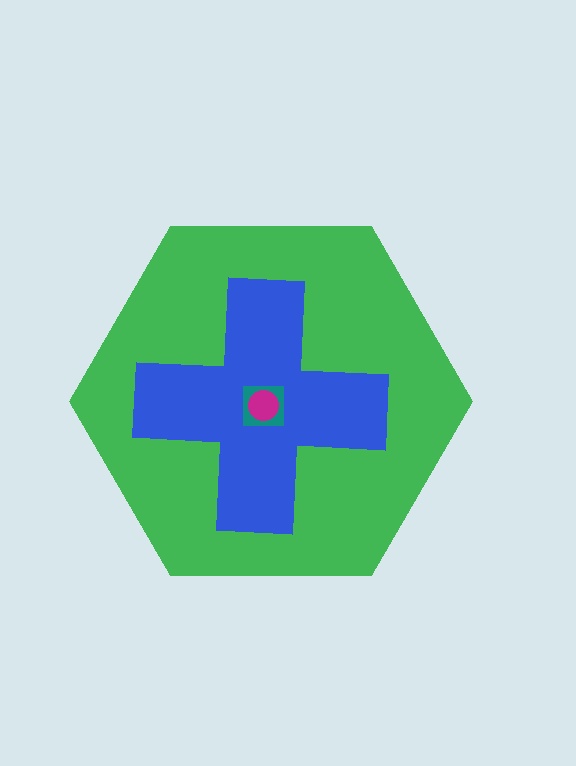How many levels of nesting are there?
4.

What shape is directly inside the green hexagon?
The blue cross.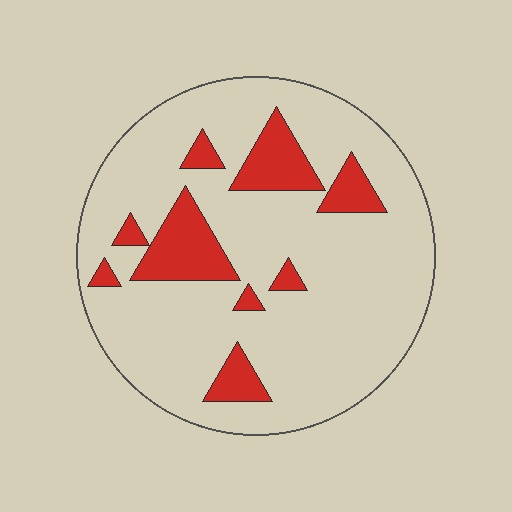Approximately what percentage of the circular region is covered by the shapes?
Approximately 15%.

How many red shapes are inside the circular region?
9.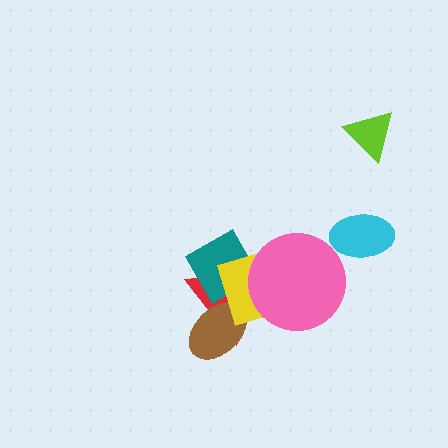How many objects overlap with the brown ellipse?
3 objects overlap with the brown ellipse.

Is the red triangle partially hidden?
Yes, it is partially covered by another shape.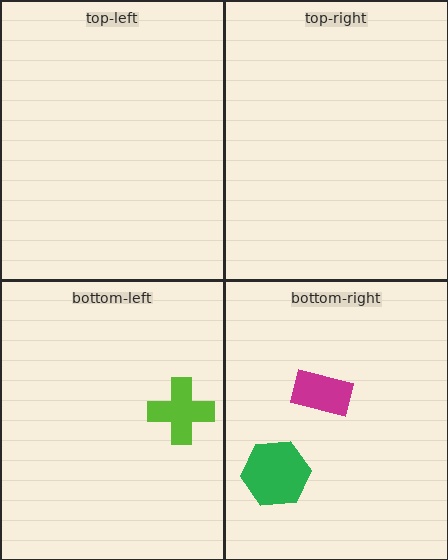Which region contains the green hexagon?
The bottom-right region.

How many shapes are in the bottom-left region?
1.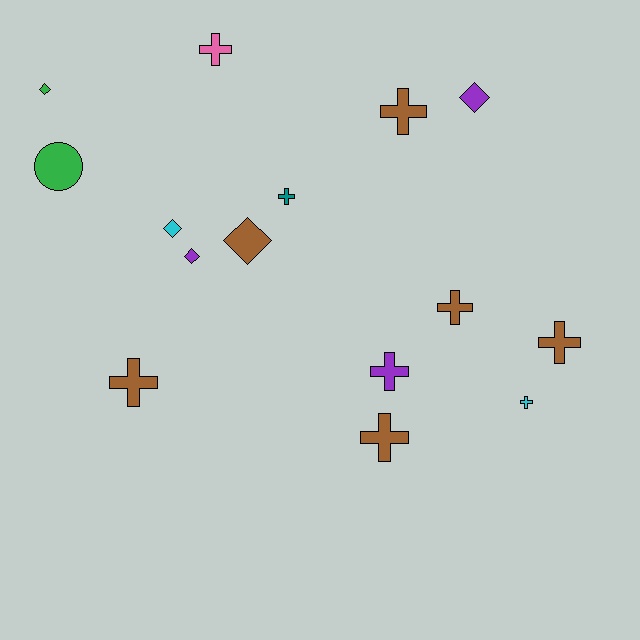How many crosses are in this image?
There are 9 crosses.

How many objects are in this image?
There are 15 objects.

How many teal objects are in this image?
There is 1 teal object.